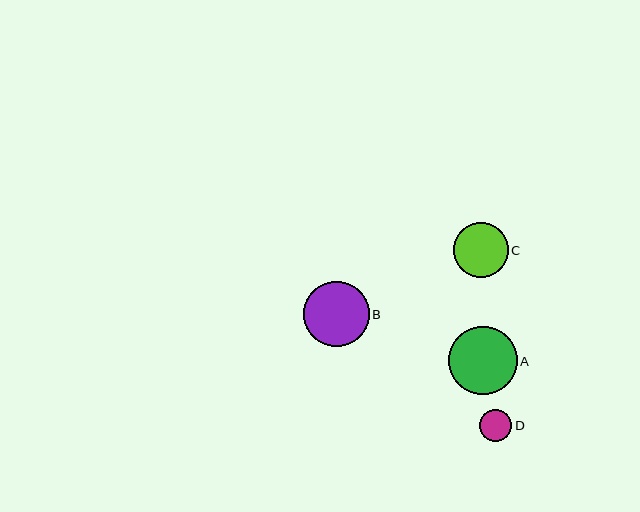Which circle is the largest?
Circle A is the largest with a size of approximately 68 pixels.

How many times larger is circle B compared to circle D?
Circle B is approximately 2.0 times the size of circle D.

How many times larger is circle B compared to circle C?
Circle B is approximately 1.2 times the size of circle C.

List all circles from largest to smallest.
From largest to smallest: A, B, C, D.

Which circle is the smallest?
Circle D is the smallest with a size of approximately 32 pixels.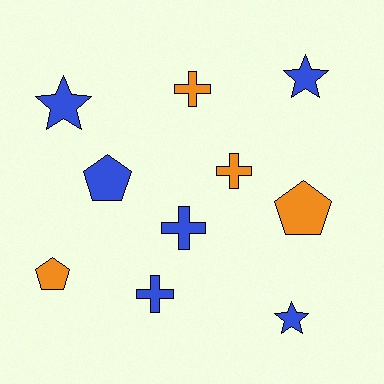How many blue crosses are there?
There are 2 blue crosses.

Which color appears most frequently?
Blue, with 6 objects.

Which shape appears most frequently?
Cross, with 4 objects.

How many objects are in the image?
There are 10 objects.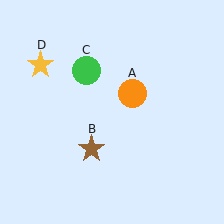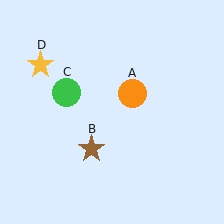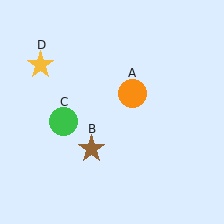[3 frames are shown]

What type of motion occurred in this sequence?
The green circle (object C) rotated counterclockwise around the center of the scene.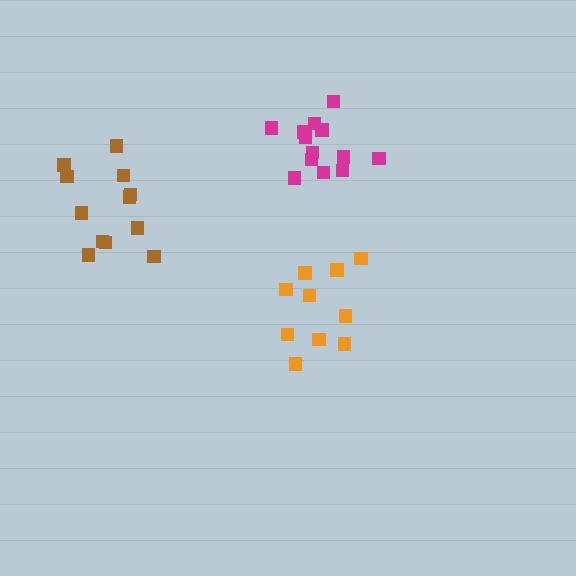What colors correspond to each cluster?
The clusters are colored: brown, orange, magenta.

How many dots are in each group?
Group 1: 12 dots, Group 2: 10 dots, Group 3: 13 dots (35 total).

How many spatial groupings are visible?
There are 3 spatial groupings.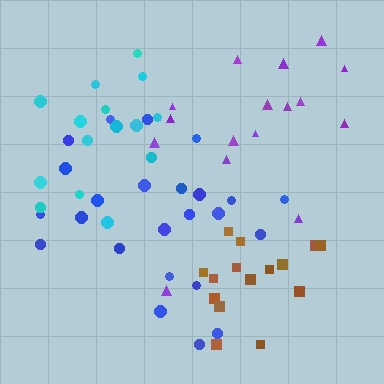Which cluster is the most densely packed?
Brown.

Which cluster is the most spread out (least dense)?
Purple.